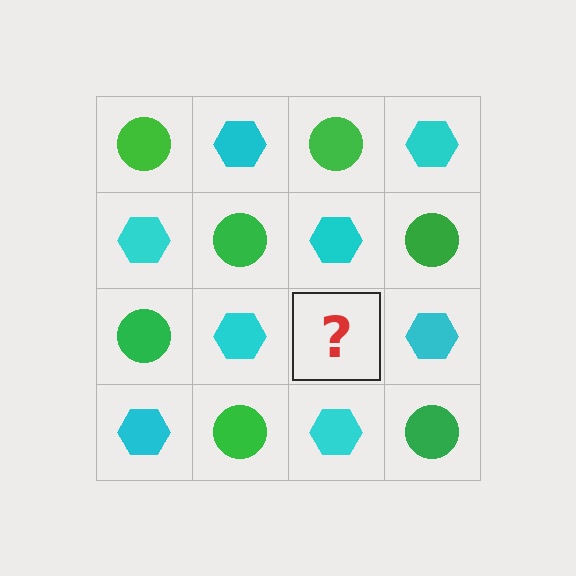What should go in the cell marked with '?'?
The missing cell should contain a green circle.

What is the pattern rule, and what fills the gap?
The rule is that it alternates green circle and cyan hexagon in a checkerboard pattern. The gap should be filled with a green circle.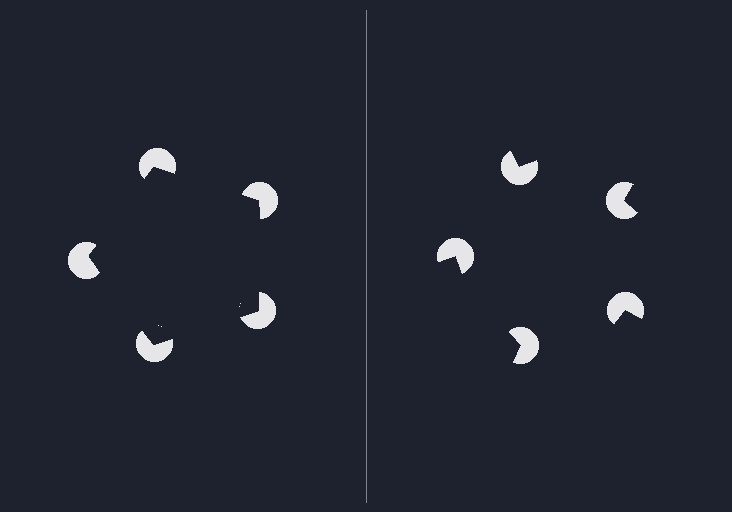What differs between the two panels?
The pac-man discs are positioned identically on both sides; only the wedge orientations differ. On the left they align to a pentagon; on the right they are misaligned.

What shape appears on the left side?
An illusory pentagon.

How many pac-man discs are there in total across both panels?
10 — 5 on each side.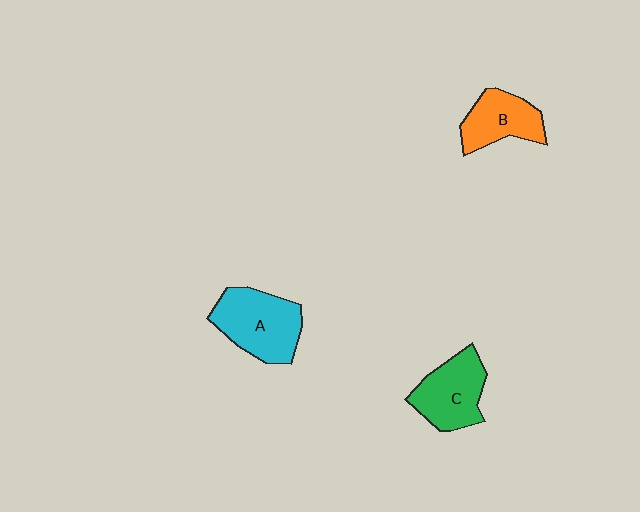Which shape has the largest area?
Shape A (cyan).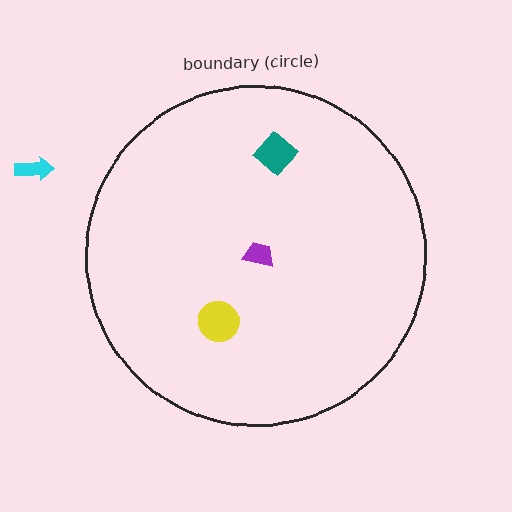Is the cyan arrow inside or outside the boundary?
Outside.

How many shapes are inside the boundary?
3 inside, 1 outside.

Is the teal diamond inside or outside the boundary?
Inside.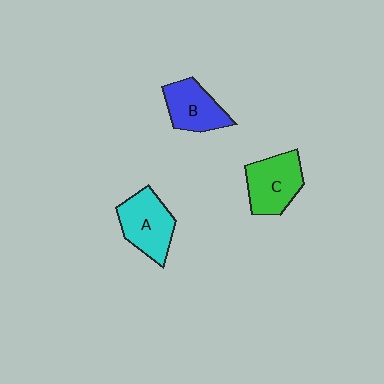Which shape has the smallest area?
Shape B (blue).